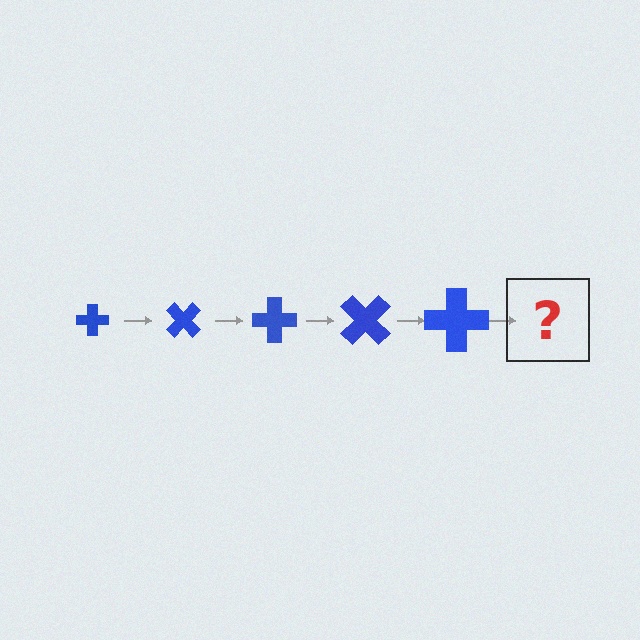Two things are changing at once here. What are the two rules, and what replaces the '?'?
The two rules are that the cross grows larger each step and it rotates 45 degrees each step. The '?' should be a cross, larger than the previous one and rotated 225 degrees from the start.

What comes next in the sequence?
The next element should be a cross, larger than the previous one and rotated 225 degrees from the start.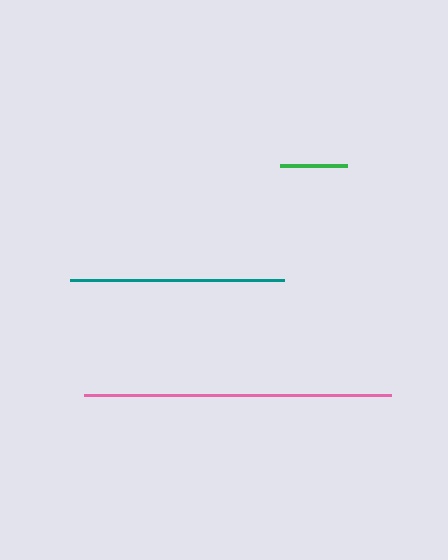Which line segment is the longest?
The pink line is the longest at approximately 307 pixels.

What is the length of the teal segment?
The teal segment is approximately 214 pixels long.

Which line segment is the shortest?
The green line is the shortest at approximately 67 pixels.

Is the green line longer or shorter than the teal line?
The teal line is longer than the green line.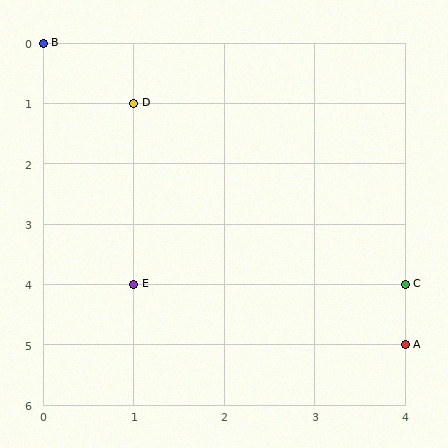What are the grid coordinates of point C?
Point C is at grid coordinates (4, 4).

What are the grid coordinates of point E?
Point E is at grid coordinates (1, 4).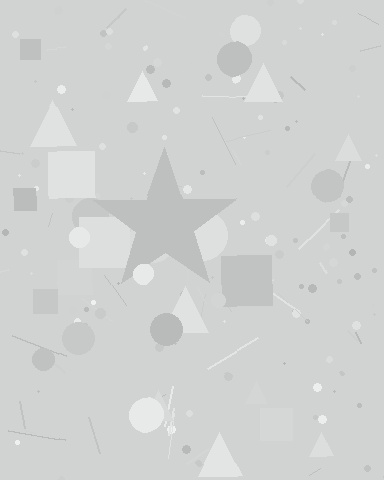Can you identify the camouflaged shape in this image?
The camouflaged shape is a star.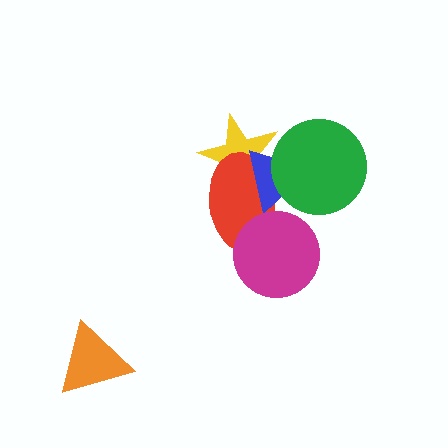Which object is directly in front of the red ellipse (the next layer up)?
The blue triangle is directly in front of the red ellipse.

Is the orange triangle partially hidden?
No, no other shape covers it.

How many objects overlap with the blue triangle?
3 objects overlap with the blue triangle.